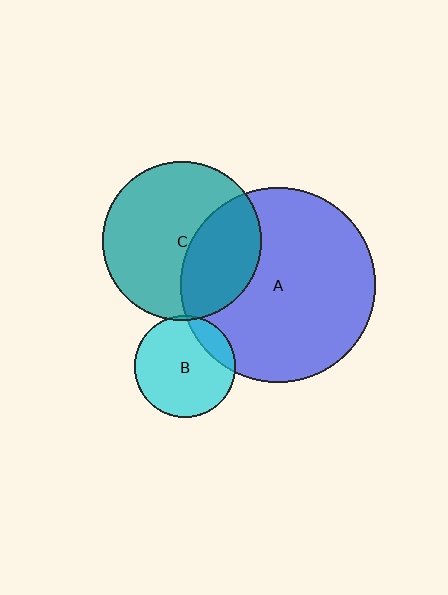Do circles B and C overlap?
Yes.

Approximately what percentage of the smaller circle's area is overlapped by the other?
Approximately 5%.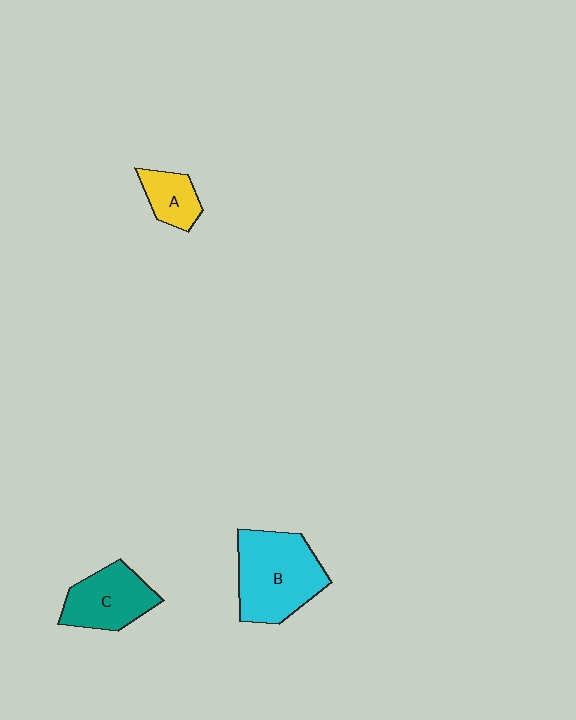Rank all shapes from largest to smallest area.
From largest to smallest: B (cyan), C (teal), A (yellow).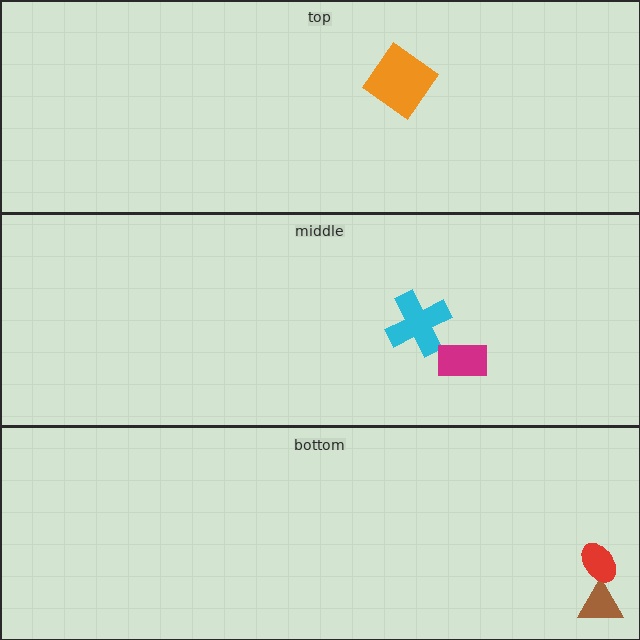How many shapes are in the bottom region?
2.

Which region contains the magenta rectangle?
The middle region.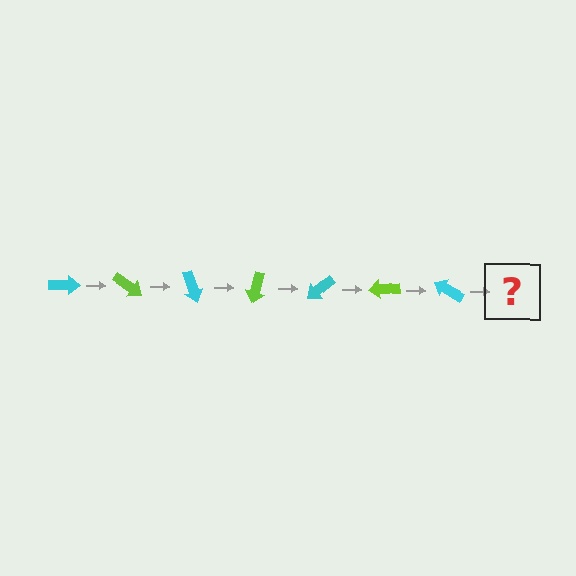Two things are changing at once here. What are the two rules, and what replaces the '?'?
The two rules are that it rotates 35 degrees each step and the color cycles through cyan and lime. The '?' should be a lime arrow, rotated 245 degrees from the start.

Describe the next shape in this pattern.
It should be a lime arrow, rotated 245 degrees from the start.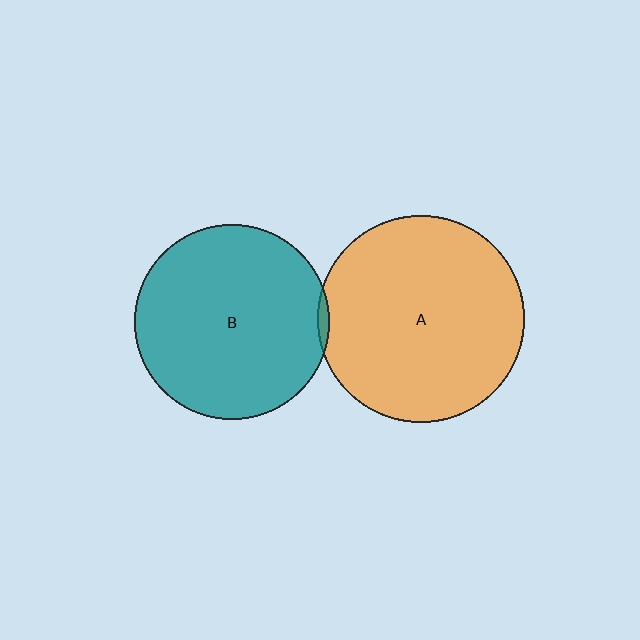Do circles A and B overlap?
Yes.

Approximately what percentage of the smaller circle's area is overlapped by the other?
Approximately 5%.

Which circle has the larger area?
Circle A (orange).